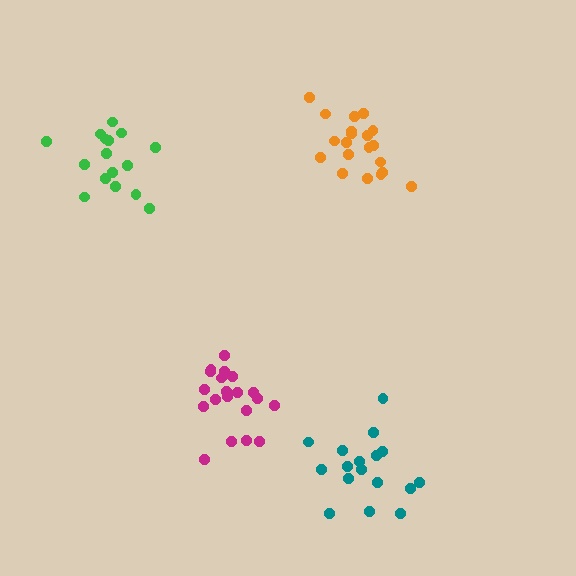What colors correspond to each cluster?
The clusters are colored: teal, orange, magenta, green.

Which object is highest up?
The orange cluster is topmost.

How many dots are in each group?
Group 1: 17 dots, Group 2: 20 dots, Group 3: 20 dots, Group 4: 16 dots (73 total).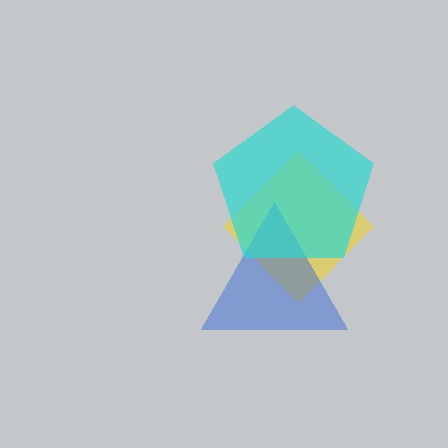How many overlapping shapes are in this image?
There are 3 overlapping shapes in the image.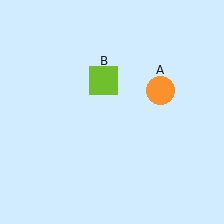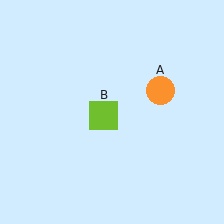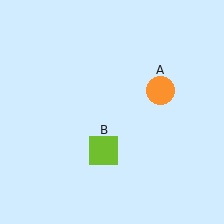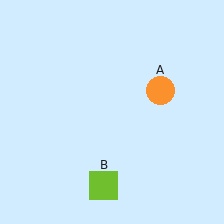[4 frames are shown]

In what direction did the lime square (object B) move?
The lime square (object B) moved down.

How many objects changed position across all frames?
1 object changed position: lime square (object B).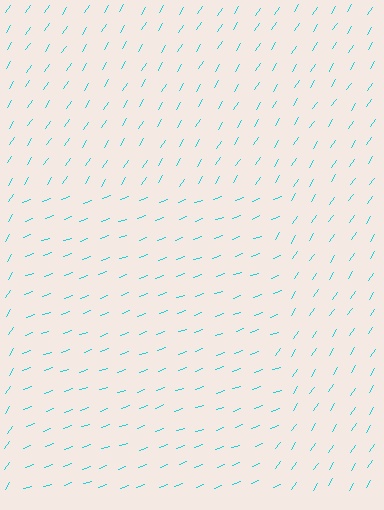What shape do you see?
I see a rectangle.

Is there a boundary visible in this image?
Yes, there is a texture boundary formed by a change in line orientation.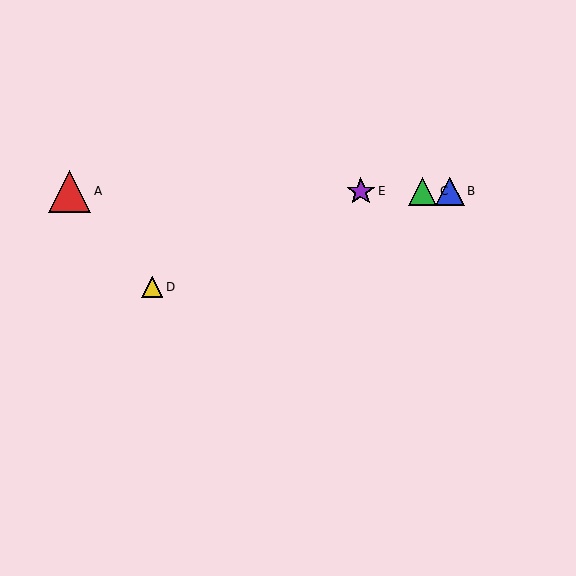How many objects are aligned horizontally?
4 objects (A, B, C, E) are aligned horizontally.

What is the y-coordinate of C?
Object C is at y≈191.